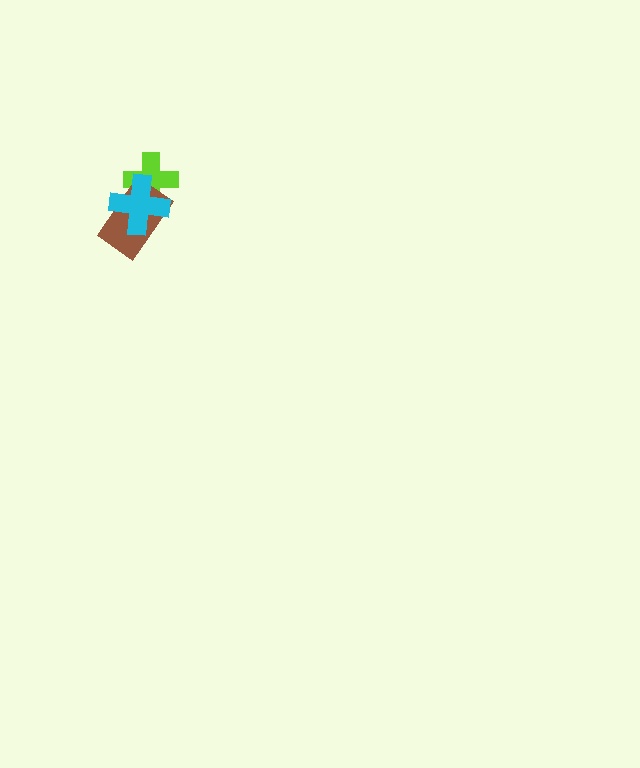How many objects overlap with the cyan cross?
2 objects overlap with the cyan cross.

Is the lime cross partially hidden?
Yes, it is partially covered by another shape.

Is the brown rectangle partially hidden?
Yes, it is partially covered by another shape.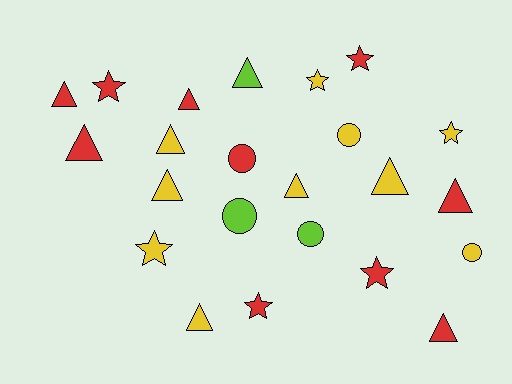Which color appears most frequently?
Yellow, with 10 objects.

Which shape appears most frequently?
Triangle, with 11 objects.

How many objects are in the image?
There are 23 objects.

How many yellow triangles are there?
There are 5 yellow triangles.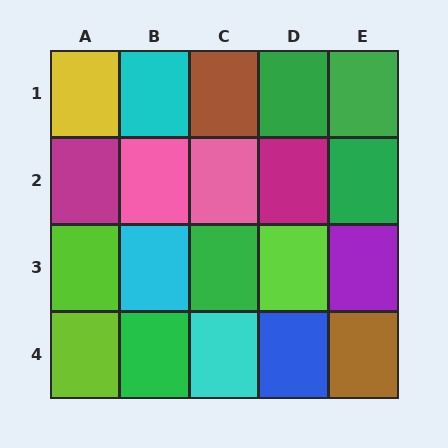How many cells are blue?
1 cell is blue.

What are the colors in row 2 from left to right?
Magenta, pink, pink, magenta, green.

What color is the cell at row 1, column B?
Cyan.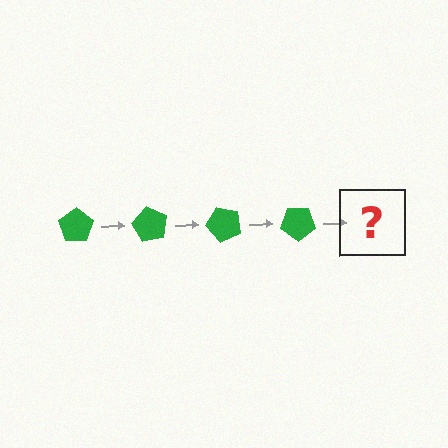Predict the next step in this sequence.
The next step is a green pentagon rotated 240 degrees.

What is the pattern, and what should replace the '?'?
The pattern is that the pentagon rotates 60 degrees each step. The '?' should be a green pentagon rotated 240 degrees.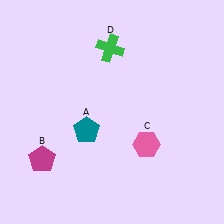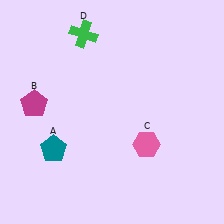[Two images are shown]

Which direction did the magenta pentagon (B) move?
The magenta pentagon (B) moved up.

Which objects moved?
The objects that moved are: the teal pentagon (A), the magenta pentagon (B), the green cross (D).